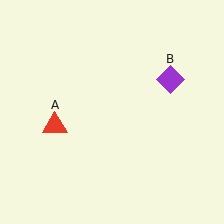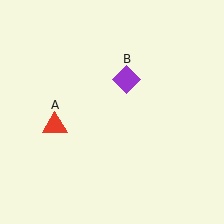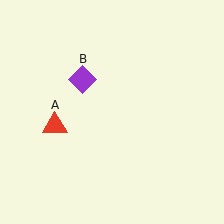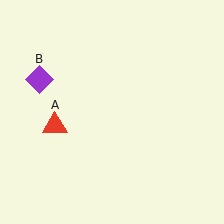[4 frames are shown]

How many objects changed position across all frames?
1 object changed position: purple diamond (object B).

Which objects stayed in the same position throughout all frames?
Red triangle (object A) remained stationary.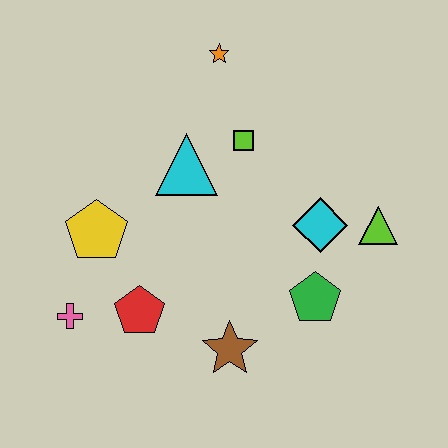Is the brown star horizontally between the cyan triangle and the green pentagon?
Yes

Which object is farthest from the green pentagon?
The orange star is farthest from the green pentagon.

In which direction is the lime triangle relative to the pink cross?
The lime triangle is to the right of the pink cross.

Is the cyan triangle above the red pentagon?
Yes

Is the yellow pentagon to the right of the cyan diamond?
No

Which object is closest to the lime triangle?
The cyan diamond is closest to the lime triangle.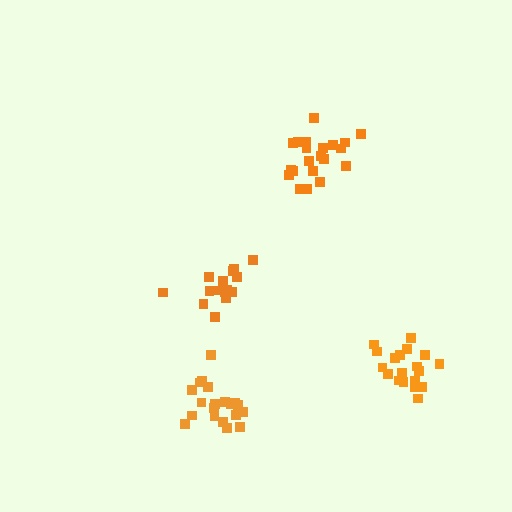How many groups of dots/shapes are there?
There are 4 groups.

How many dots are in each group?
Group 1: 21 dots, Group 2: 20 dots, Group 3: 19 dots, Group 4: 17 dots (77 total).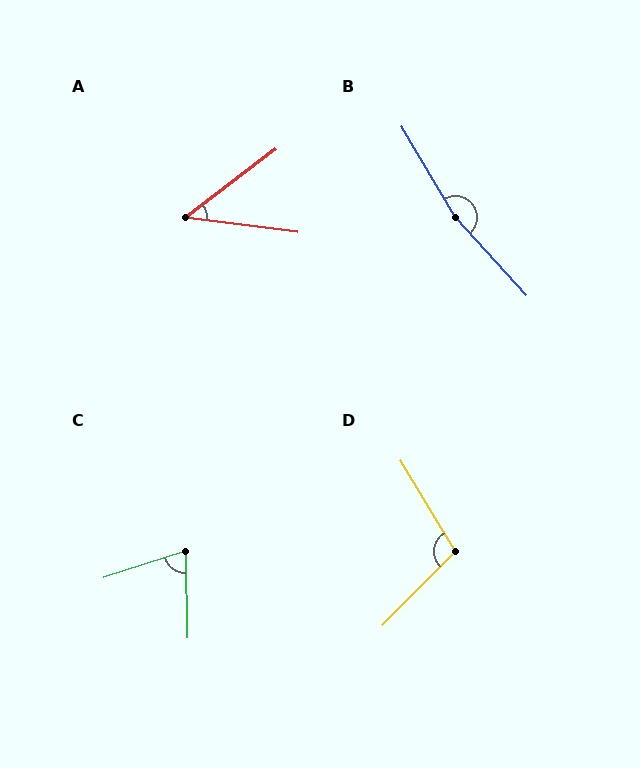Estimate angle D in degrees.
Approximately 104 degrees.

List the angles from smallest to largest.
A (44°), C (73°), D (104°), B (168°).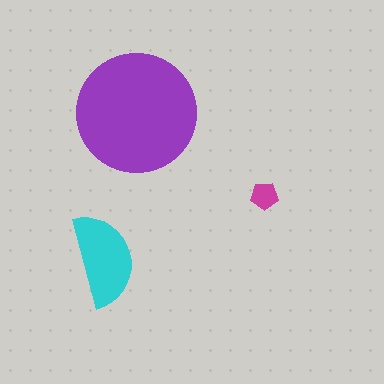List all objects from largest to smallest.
The purple circle, the cyan semicircle, the magenta pentagon.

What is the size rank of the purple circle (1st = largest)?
1st.